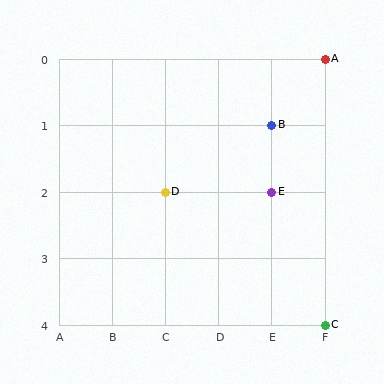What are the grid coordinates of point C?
Point C is at grid coordinates (F, 4).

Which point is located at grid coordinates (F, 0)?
Point A is at (F, 0).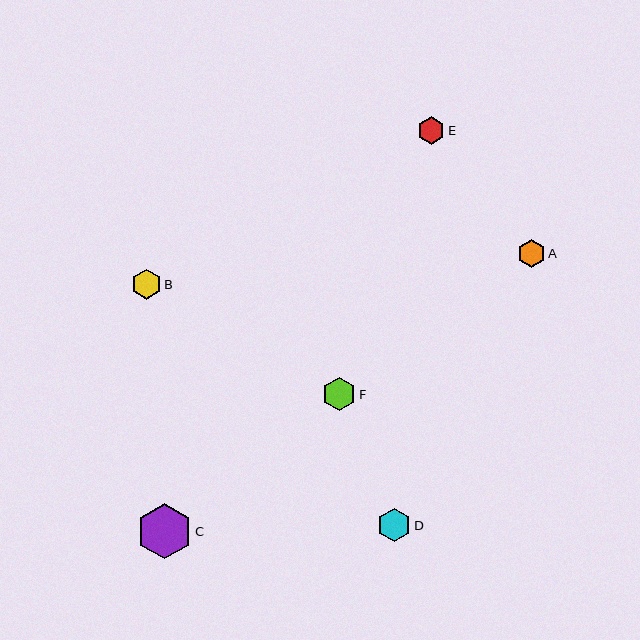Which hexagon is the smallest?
Hexagon E is the smallest with a size of approximately 27 pixels.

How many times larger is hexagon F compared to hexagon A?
Hexagon F is approximately 1.2 times the size of hexagon A.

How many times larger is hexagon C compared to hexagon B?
Hexagon C is approximately 1.8 times the size of hexagon B.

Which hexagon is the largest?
Hexagon C is the largest with a size of approximately 55 pixels.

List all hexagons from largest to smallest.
From largest to smallest: C, F, D, B, A, E.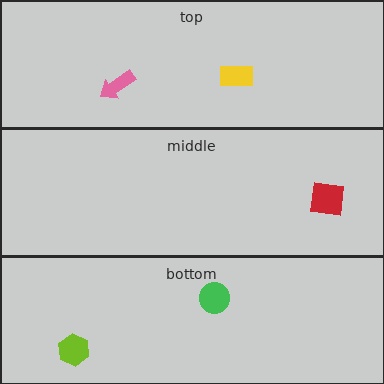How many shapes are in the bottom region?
2.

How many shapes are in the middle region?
1.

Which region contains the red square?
The middle region.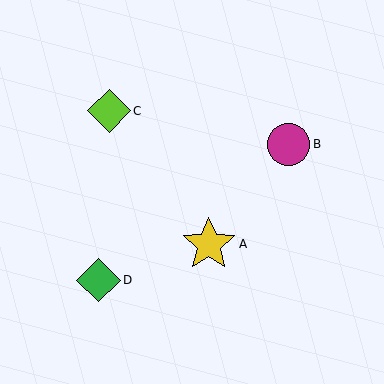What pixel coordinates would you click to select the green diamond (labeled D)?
Click at (99, 280) to select the green diamond D.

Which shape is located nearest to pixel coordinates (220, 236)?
The yellow star (labeled A) at (209, 244) is nearest to that location.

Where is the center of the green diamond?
The center of the green diamond is at (99, 280).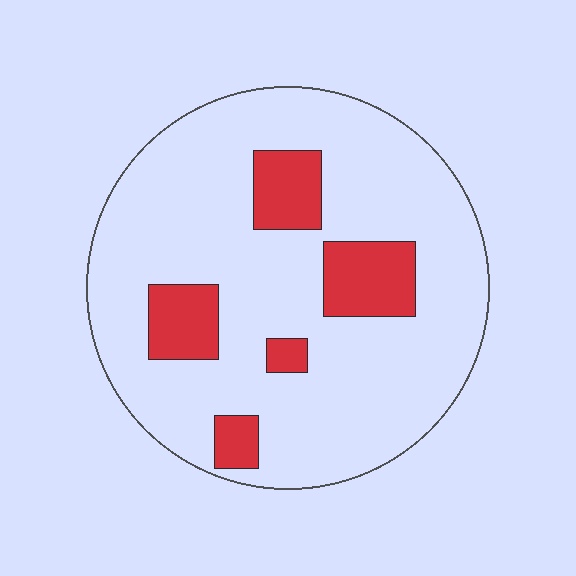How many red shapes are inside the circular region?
5.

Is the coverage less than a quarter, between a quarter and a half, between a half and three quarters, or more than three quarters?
Less than a quarter.